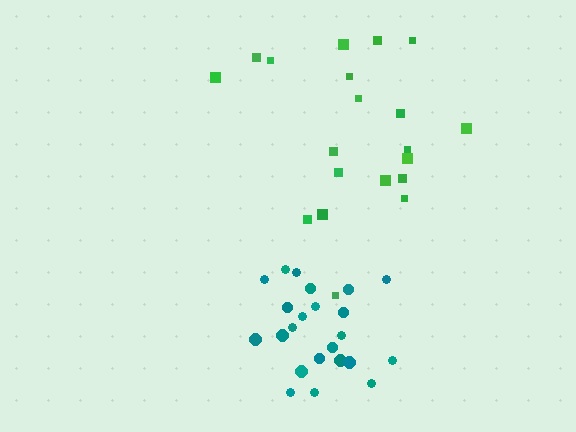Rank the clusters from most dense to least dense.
teal, green.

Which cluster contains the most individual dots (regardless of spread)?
Teal (23).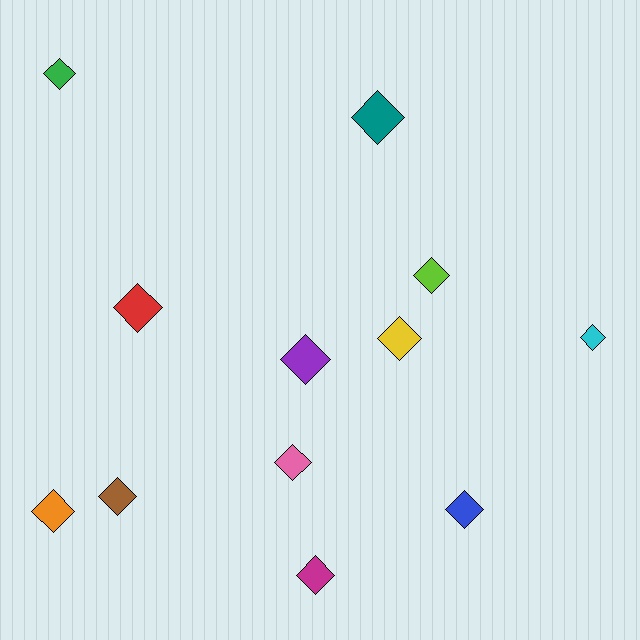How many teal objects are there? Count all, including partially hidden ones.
There is 1 teal object.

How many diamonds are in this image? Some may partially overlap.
There are 12 diamonds.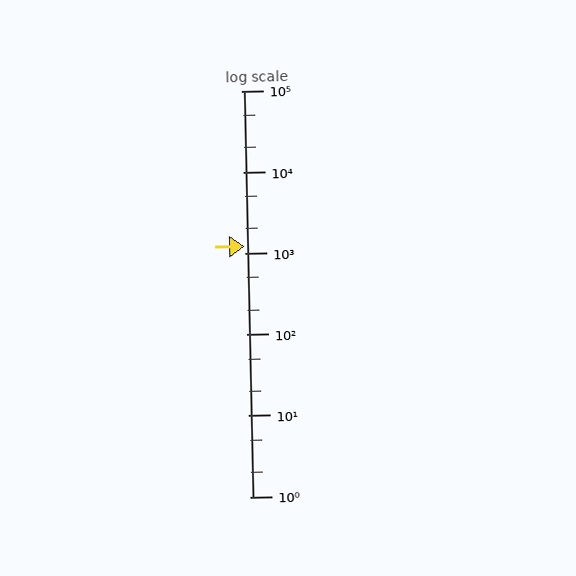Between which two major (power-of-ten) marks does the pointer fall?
The pointer is between 1000 and 10000.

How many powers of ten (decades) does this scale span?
The scale spans 5 decades, from 1 to 100000.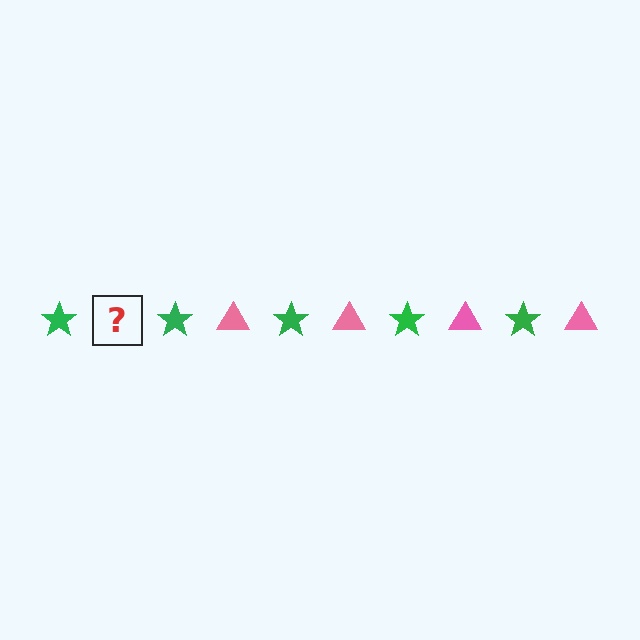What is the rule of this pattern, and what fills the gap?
The rule is that the pattern alternates between green star and pink triangle. The gap should be filled with a pink triangle.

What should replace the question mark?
The question mark should be replaced with a pink triangle.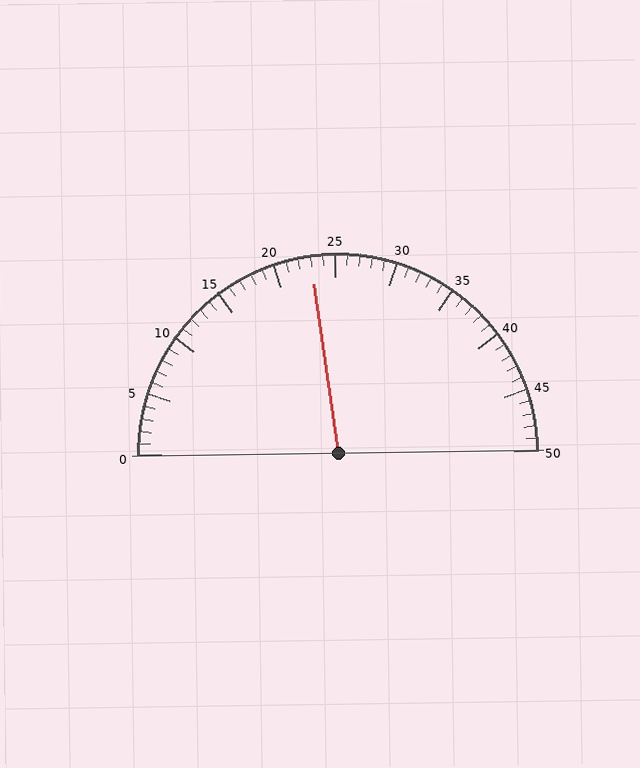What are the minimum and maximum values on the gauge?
The gauge ranges from 0 to 50.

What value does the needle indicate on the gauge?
The needle indicates approximately 23.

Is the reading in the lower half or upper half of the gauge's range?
The reading is in the lower half of the range (0 to 50).